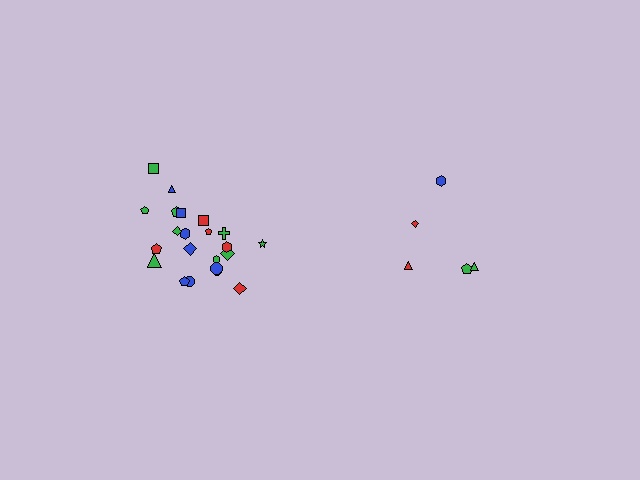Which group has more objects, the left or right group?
The left group.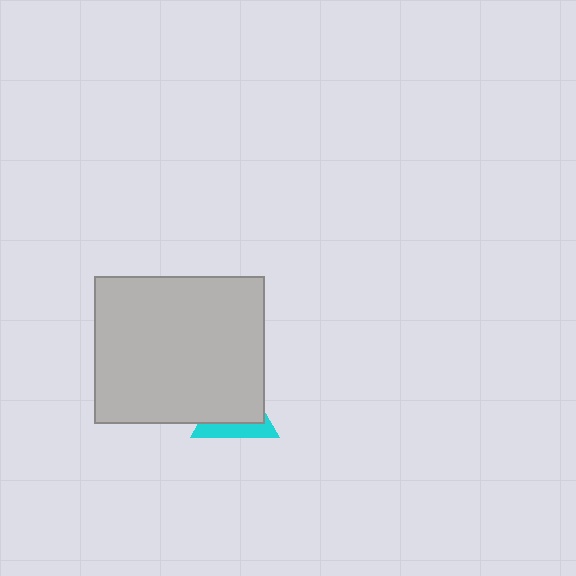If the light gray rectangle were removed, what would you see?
You would see the complete cyan triangle.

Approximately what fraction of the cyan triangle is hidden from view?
Roughly 66% of the cyan triangle is hidden behind the light gray rectangle.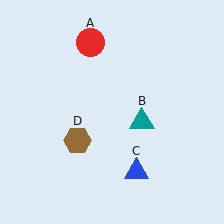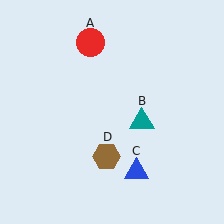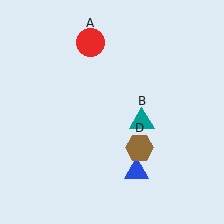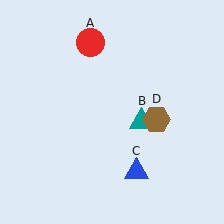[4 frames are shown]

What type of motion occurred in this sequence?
The brown hexagon (object D) rotated counterclockwise around the center of the scene.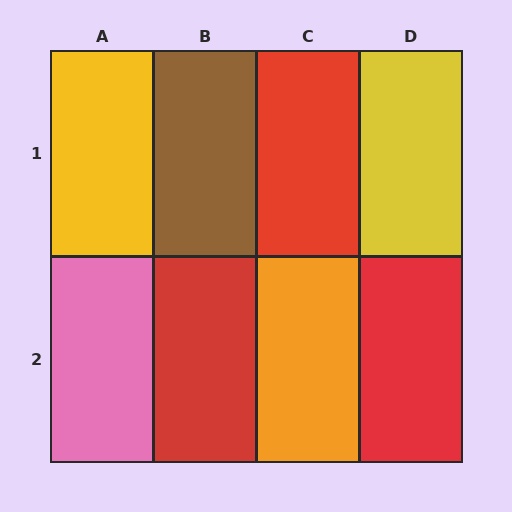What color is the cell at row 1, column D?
Yellow.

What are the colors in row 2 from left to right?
Pink, red, orange, red.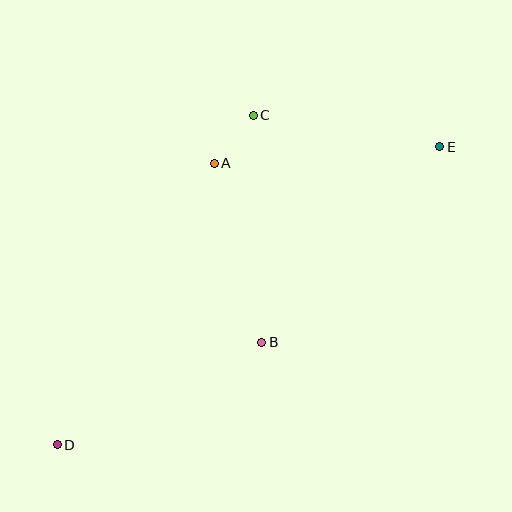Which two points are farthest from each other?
Points D and E are farthest from each other.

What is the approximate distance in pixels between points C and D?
The distance between C and D is approximately 383 pixels.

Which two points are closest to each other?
Points A and C are closest to each other.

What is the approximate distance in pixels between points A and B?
The distance between A and B is approximately 185 pixels.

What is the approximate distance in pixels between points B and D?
The distance between B and D is approximately 229 pixels.